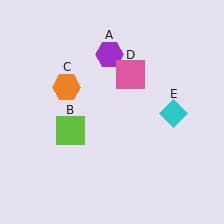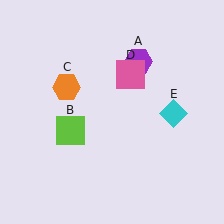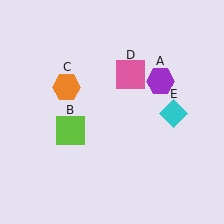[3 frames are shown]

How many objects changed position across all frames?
1 object changed position: purple hexagon (object A).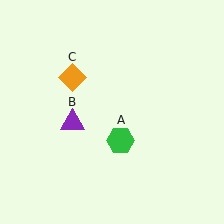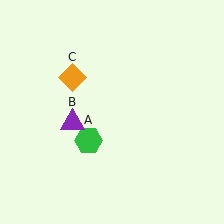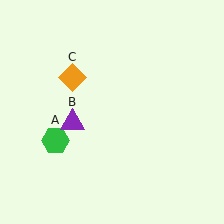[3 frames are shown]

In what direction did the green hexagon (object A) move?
The green hexagon (object A) moved left.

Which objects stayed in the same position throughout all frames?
Purple triangle (object B) and orange diamond (object C) remained stationary.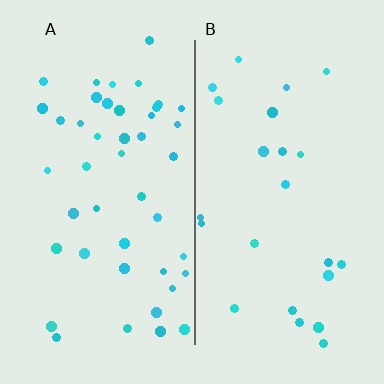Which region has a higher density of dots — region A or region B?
A (the left).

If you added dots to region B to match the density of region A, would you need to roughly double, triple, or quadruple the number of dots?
Approximately double.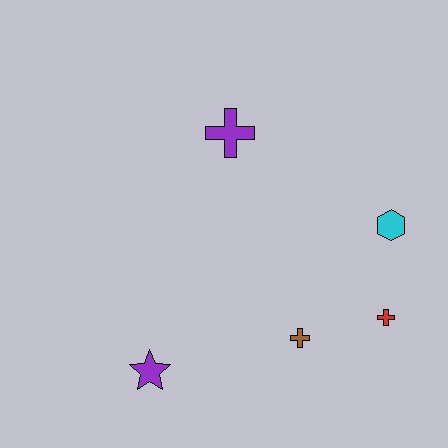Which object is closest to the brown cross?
The red cross is closest to the brown cross.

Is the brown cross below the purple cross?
Yes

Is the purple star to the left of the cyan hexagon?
Yes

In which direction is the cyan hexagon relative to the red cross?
The cyan hexagon is above the red cross.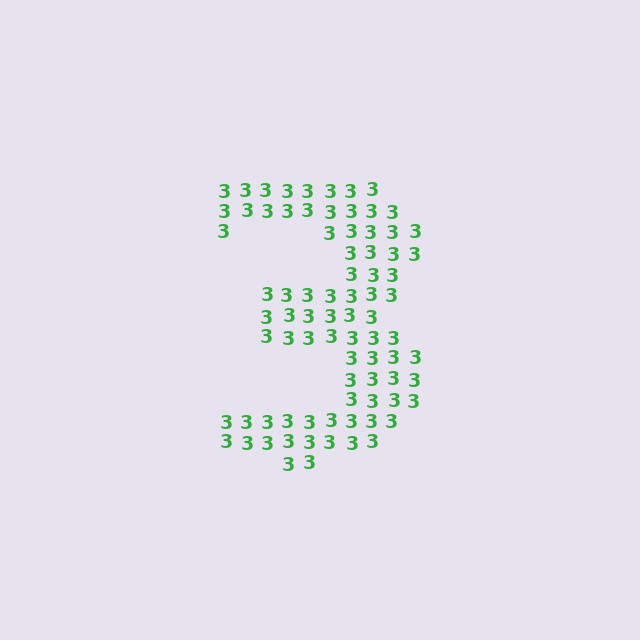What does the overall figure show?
The overall figure shows the digit 3.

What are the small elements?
The small elements are digit 3's.